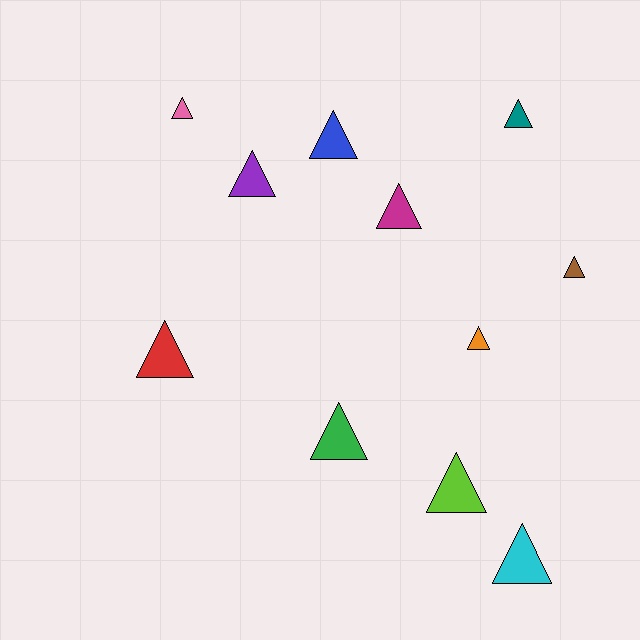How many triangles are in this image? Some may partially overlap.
There are 11 triangles.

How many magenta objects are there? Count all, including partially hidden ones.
There is 1 magenta object.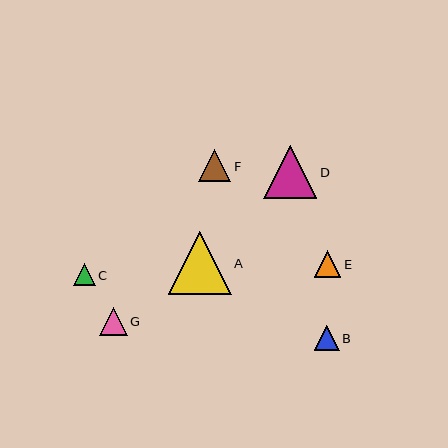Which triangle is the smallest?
Triangle C is the smallest with a size of approximately 22 pixels.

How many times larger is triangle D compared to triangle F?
Triangle D is approximately 1.7 times the size of triangle F.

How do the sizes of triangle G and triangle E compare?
Triangle G and triangle E are approximately the same size.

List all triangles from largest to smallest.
From largest to smallest: A, D, F, G, E, B, C.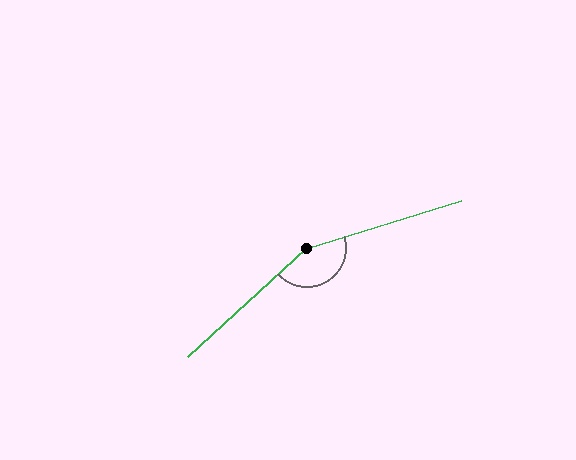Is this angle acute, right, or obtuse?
It is obtuse.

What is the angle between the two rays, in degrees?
Approximately 154 degrees.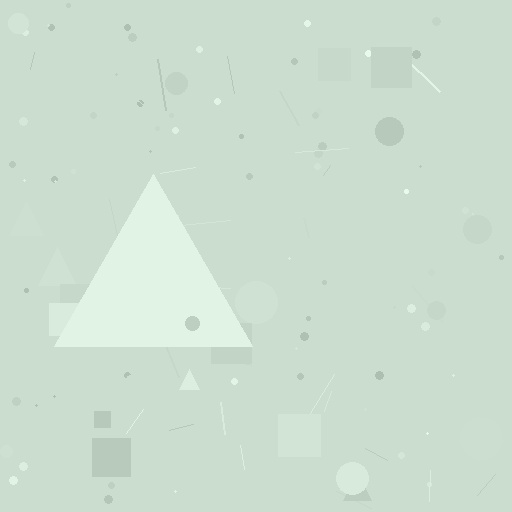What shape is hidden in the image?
A triangle is hidden in the image.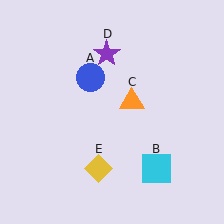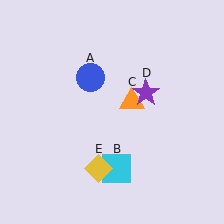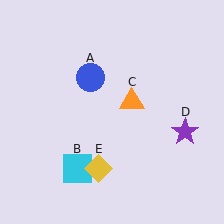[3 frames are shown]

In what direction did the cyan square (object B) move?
The cyan square (object B) moved left.